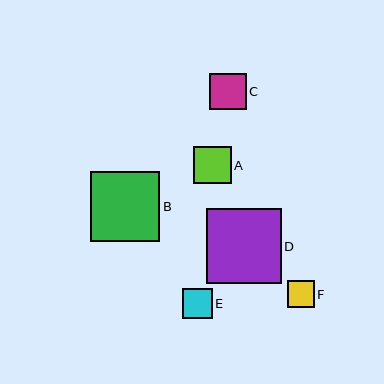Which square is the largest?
Square D is the largest with a size of approximately 75 pixels.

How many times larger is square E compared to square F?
Square E is approximately 1.1 times the size of square F.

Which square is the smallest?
Square F is the smallest with a size of approximately 27 pixels.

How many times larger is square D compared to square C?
Square D is approximately 2.0 times the size of square C.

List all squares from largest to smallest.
From largest to smallest: D, B, A, C, E, F.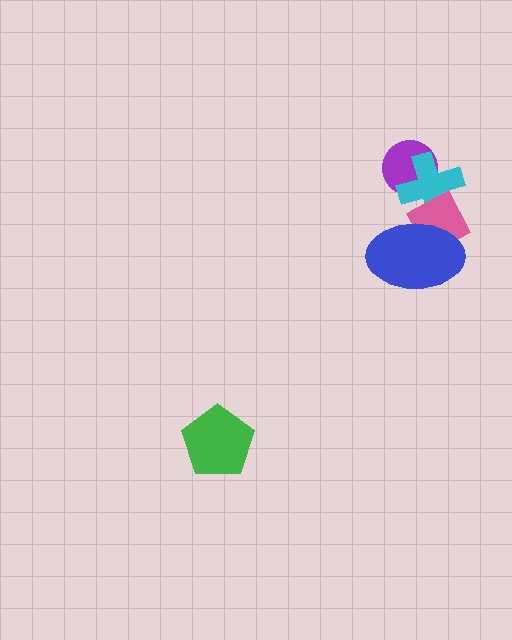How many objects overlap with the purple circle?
1 object overlaps with the purple circle.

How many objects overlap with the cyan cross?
3 objects overlap with the cyan cross.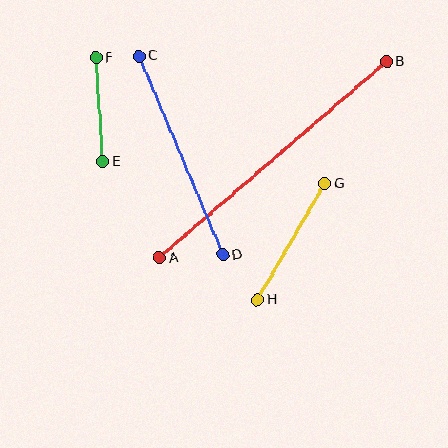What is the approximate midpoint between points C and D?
The midpoint is at approximately (181, 156) pixels.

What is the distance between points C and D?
The distance is approximately 215 pixels.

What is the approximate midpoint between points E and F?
The midpoint is at approximately (99, 110) pixels.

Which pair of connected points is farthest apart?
Points A and B are farthest apart.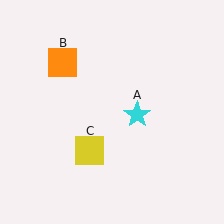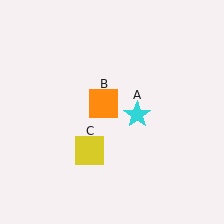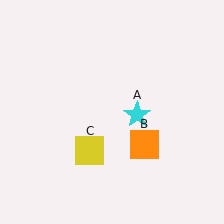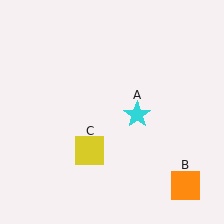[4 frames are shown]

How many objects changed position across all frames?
1 object changed position: orange square (object B).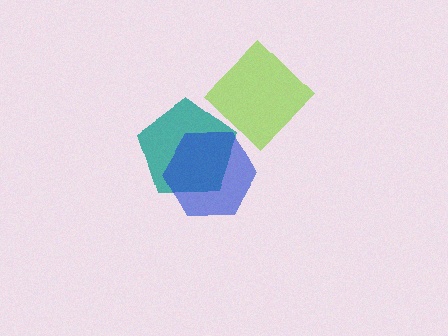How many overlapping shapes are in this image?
There are 3 overlapping shapes in the image.